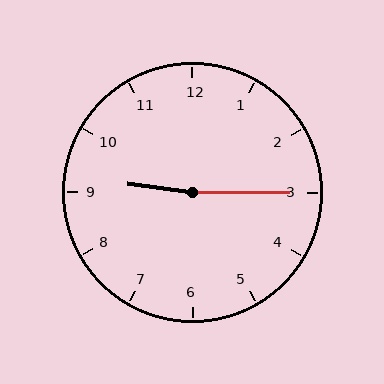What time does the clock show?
9:15.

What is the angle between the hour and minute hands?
Approximately 172 degrees.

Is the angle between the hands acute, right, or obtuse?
It is obtuse.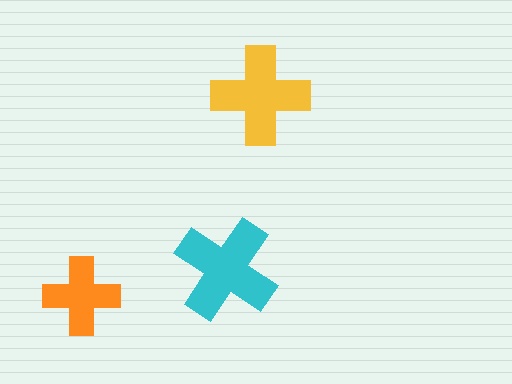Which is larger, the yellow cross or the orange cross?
The yellow one.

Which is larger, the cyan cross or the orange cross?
The cyan one.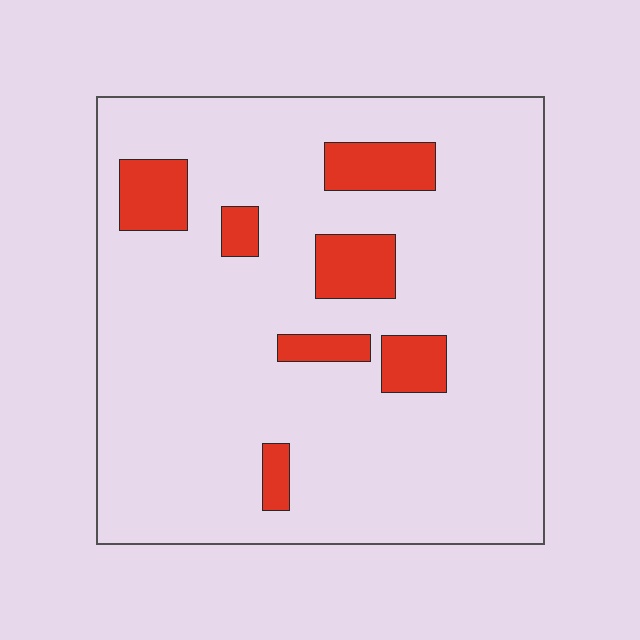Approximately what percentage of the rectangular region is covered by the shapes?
Approximately 15%.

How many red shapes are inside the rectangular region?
7.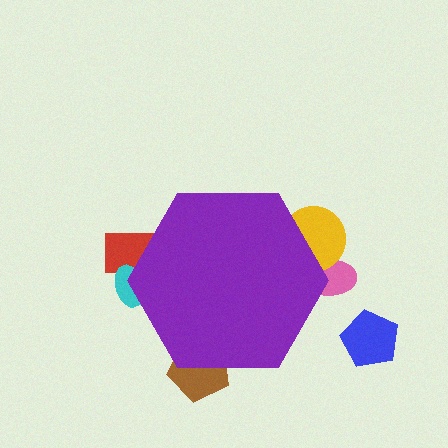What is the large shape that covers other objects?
A purple hexagon.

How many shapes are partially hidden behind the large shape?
5 shapes are partially hidden.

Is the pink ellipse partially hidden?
Yes, the pink ellipse is partially hidden behind the purple hexagon.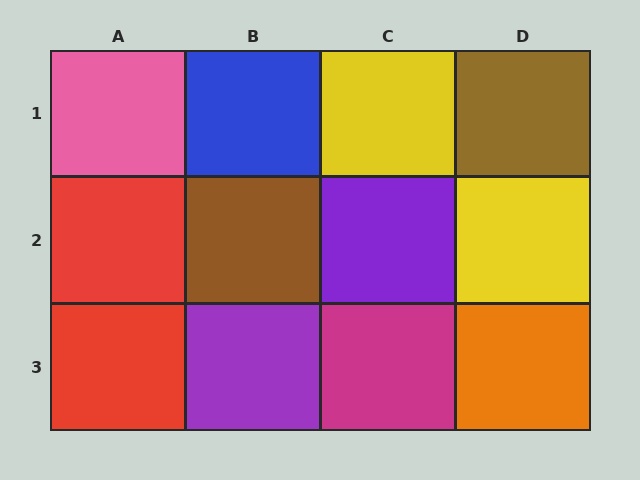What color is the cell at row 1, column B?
Blue.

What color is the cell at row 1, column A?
Pink.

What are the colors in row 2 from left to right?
Red, brown, purple, yellow.